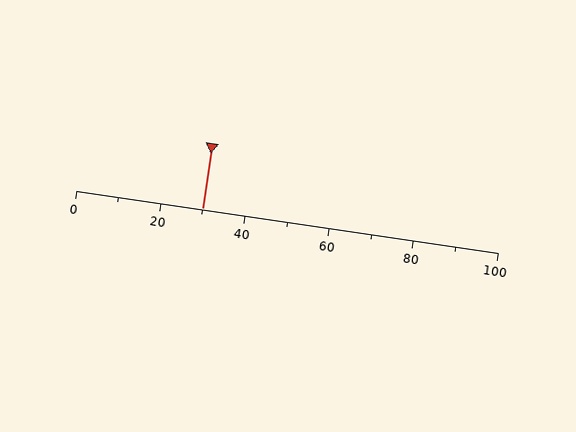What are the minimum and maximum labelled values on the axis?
The axis runs from 0 to 100.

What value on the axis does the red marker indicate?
The marker indicates approximately 30.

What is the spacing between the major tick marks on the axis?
The major ticks are spaced 20 apart.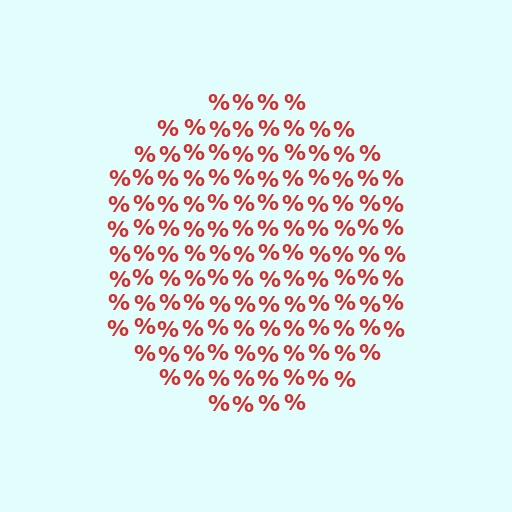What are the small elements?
The small elements are percent signs.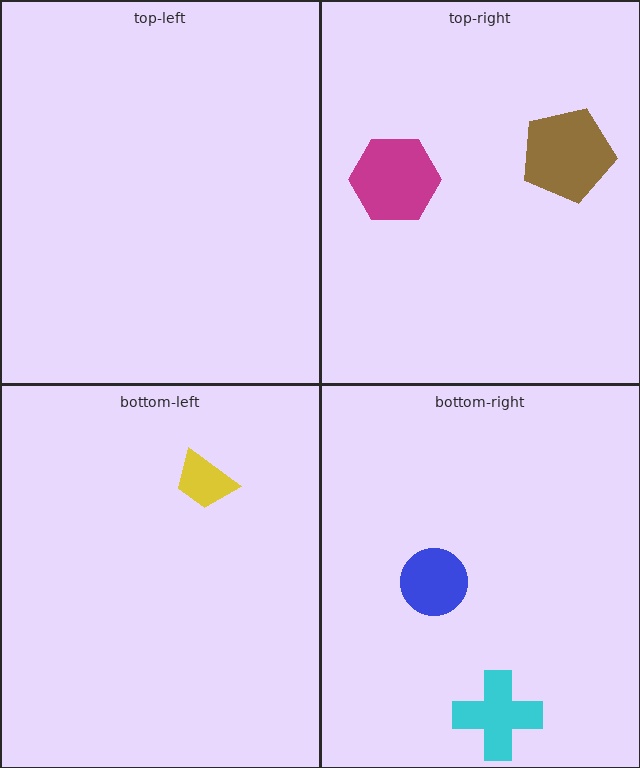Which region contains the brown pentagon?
The top-right region.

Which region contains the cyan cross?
The bottom-right region.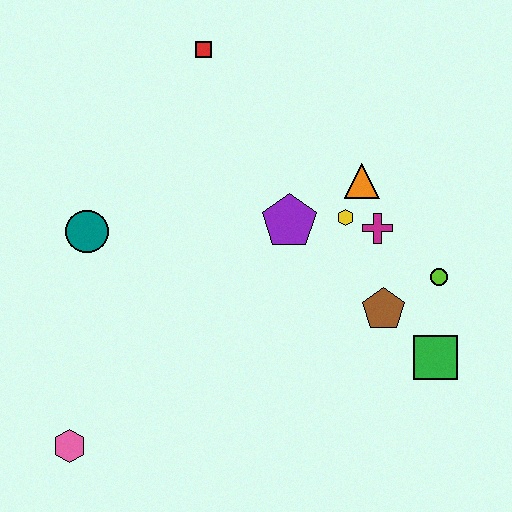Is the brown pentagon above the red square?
No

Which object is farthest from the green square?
The red square is farthest from the green square.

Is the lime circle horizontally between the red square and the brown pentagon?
No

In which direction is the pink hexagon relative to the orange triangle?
The pink hexagon is to the left of the orange triangle.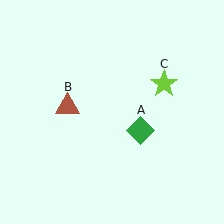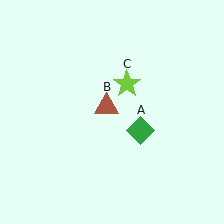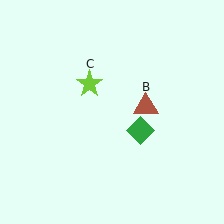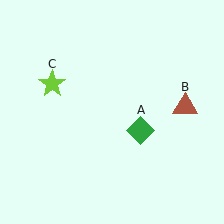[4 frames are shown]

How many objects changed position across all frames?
2 objects changed position: brown triangle (object B), lime star (object C).